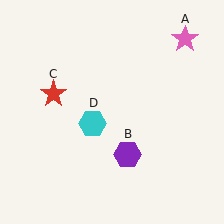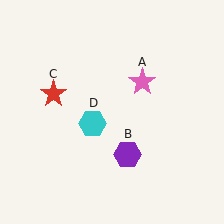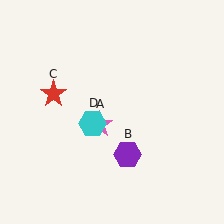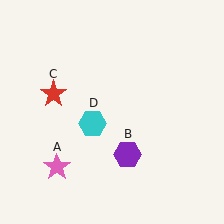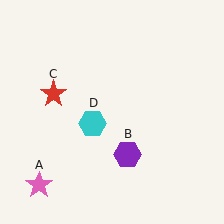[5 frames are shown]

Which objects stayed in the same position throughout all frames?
Purple hexagon (object B) and red star (object C) and cyan hexagon (object D) remained stationary.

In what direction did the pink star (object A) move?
The pink star (object A) moved down and to the left.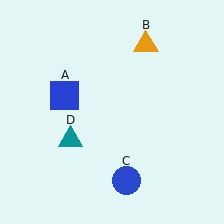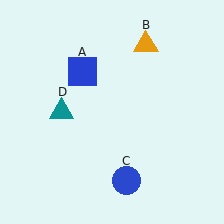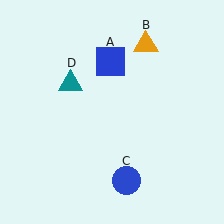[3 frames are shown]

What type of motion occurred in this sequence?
The blue square (object A), teal triangle (object D) rotated clockwise around the center of the scene.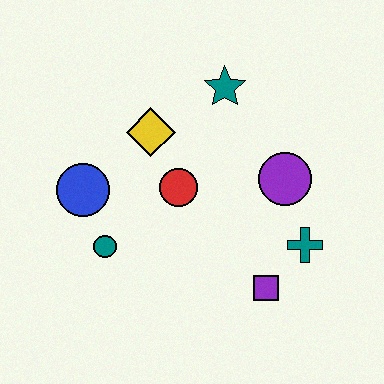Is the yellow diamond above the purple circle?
Yes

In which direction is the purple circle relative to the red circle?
The purple circle is to the right of the red circle.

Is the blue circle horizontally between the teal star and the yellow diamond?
No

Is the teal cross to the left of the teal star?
No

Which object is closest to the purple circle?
The teal cross is closest to the purple circle.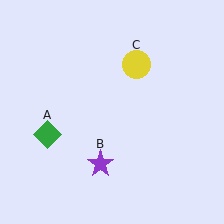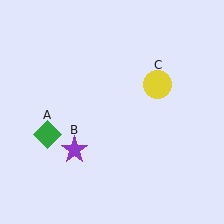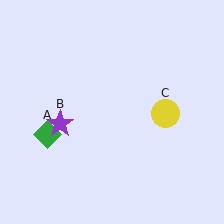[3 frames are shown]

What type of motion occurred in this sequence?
The purple star (object B), yellow circle (object C) rotated clockwise around the center of the scene.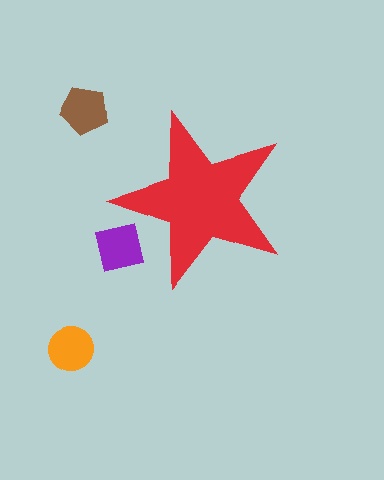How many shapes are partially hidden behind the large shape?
1 shape is partially hidden.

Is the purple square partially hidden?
Yes, the purple square is partially hidden behind the red star.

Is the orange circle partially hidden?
No, the orange circle is fully visible.